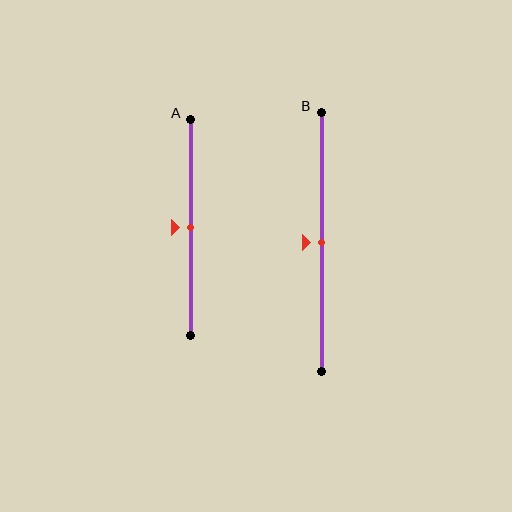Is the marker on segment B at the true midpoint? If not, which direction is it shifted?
Yes, the marker on segment B is at the true midpoint.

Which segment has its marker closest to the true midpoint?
Segment A has its marker closest to the true midpoint.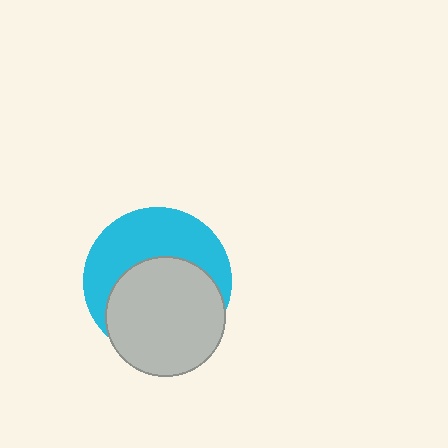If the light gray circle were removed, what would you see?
You would see the complete cyan circle.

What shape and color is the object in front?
The object in front is a light gray circle.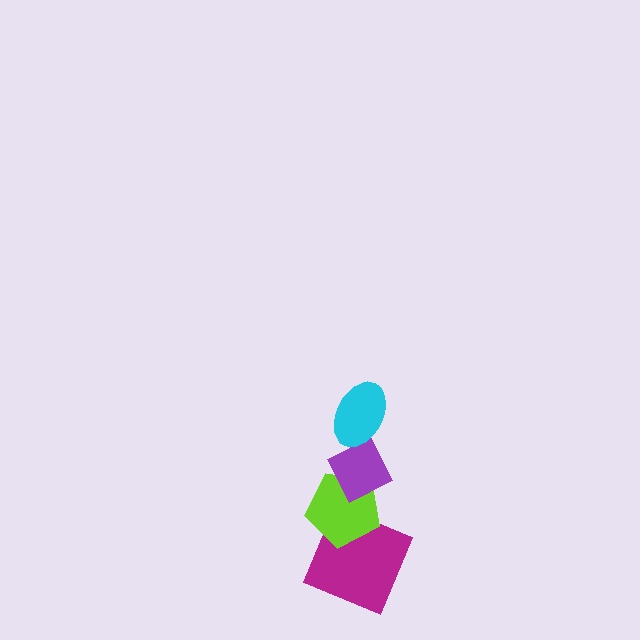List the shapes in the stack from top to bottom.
From top to bottom: the cyan ellipse, the purple diamond, the lime pentagon, the magenta square.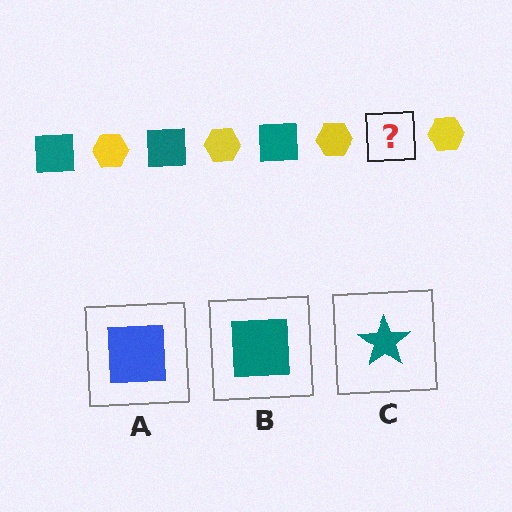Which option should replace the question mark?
Option B.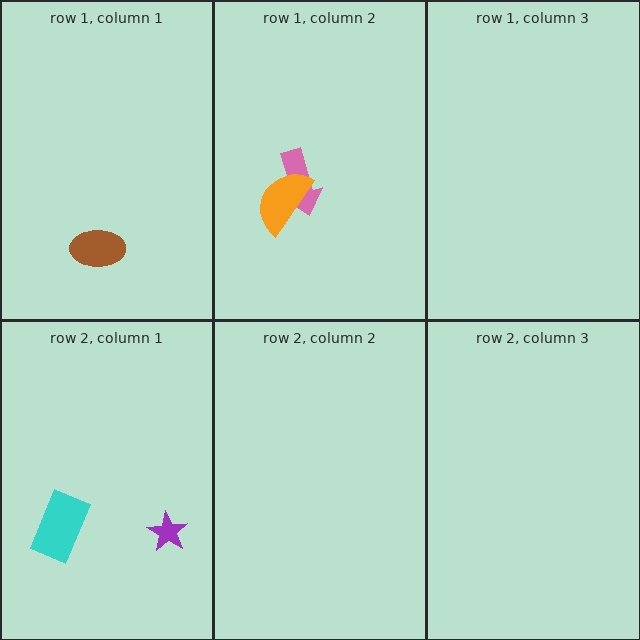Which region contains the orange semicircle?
The row 1, column 2 region.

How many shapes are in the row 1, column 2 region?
2.